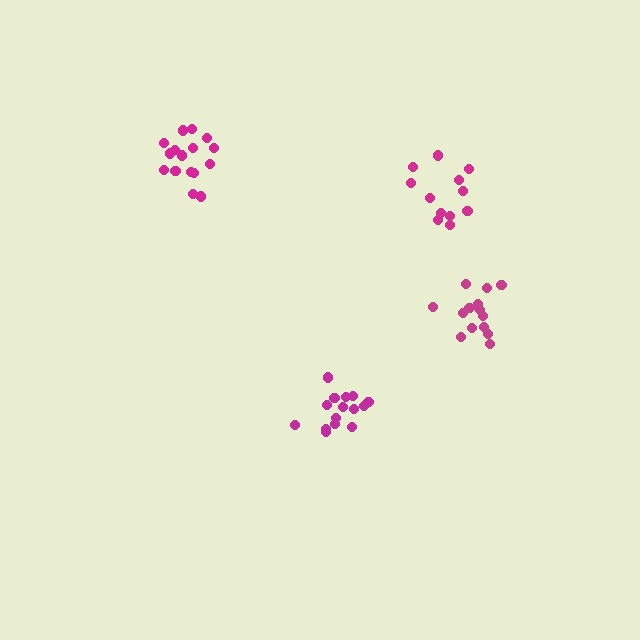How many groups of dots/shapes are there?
There are 4 groups.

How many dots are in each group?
Group 1: 12 dots, Group 2: 16 dots, Group 3: 14 dots, Group 4: 15 dots (57 total).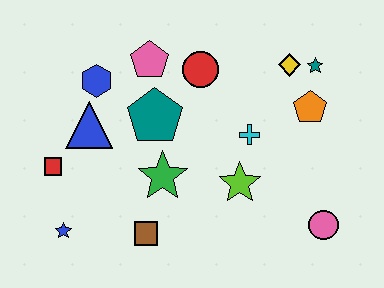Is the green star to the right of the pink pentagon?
Yes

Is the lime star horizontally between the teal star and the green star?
Yes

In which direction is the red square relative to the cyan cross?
The red square is to the left of the cyan cross.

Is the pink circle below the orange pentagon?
Yes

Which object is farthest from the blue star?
The teal star is farthest from the blue star.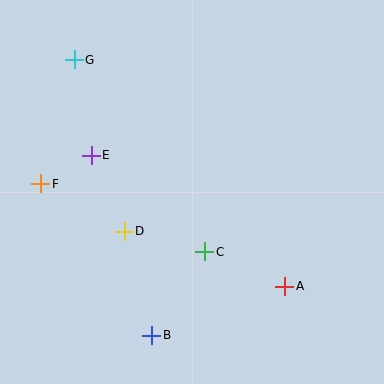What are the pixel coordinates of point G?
Point G is at (74, 60).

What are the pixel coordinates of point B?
Point B is at (152, 335).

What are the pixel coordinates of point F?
Point F is at (41, 184).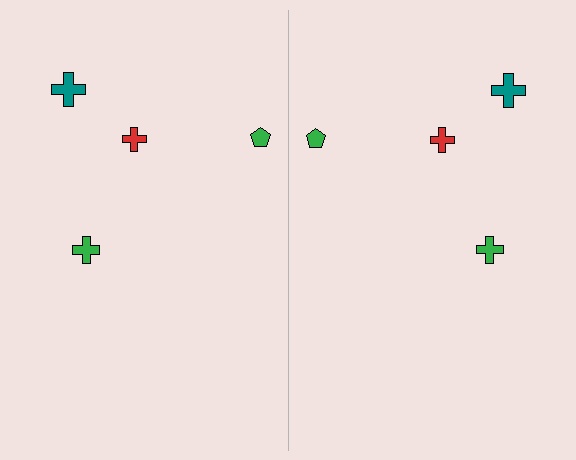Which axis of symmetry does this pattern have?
The pattern has a vertical axis of symmetry running through the center of the image.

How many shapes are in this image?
There are 8 shapes in this image.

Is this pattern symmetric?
Yes, this pattern has bilateral (reflection) symmetry.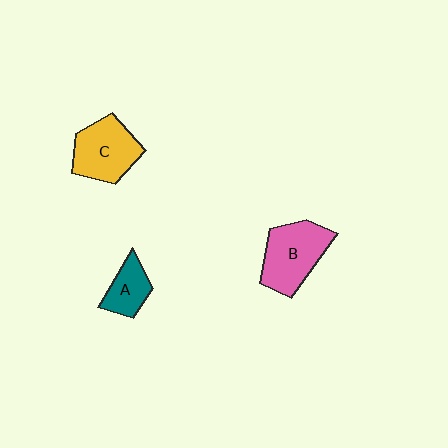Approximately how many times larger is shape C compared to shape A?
Approximately 1.7 times.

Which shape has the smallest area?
Shape A (teal).